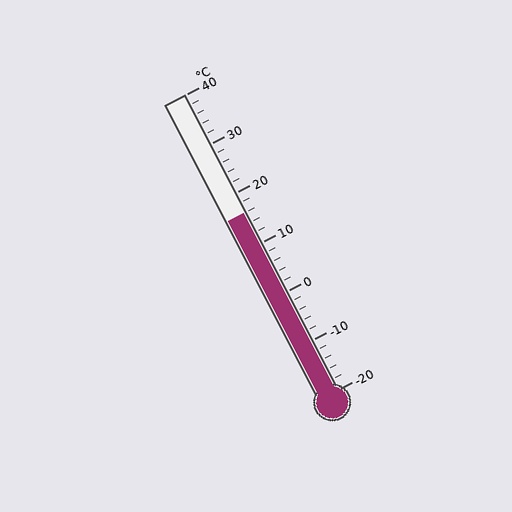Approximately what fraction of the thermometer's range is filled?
The thermometer is filled to approximately 60% of its range.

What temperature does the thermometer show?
The thermometer shows approximately 16°C.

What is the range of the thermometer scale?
The thermometer scale ranges from -20°C to 40°C.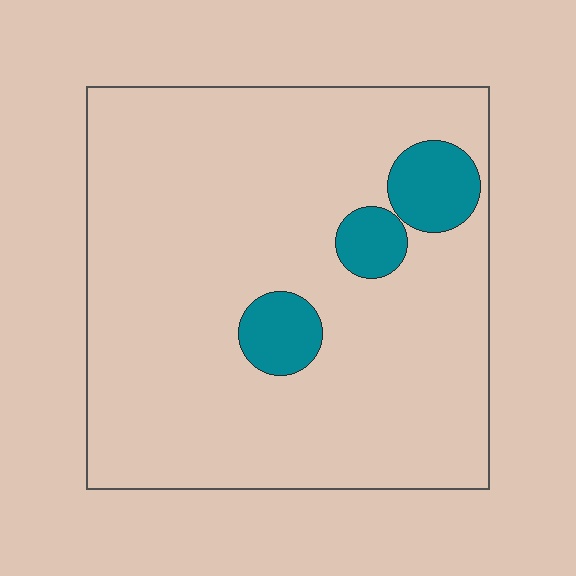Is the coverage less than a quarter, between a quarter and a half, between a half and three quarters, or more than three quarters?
Less than a quarter.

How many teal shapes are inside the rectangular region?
3.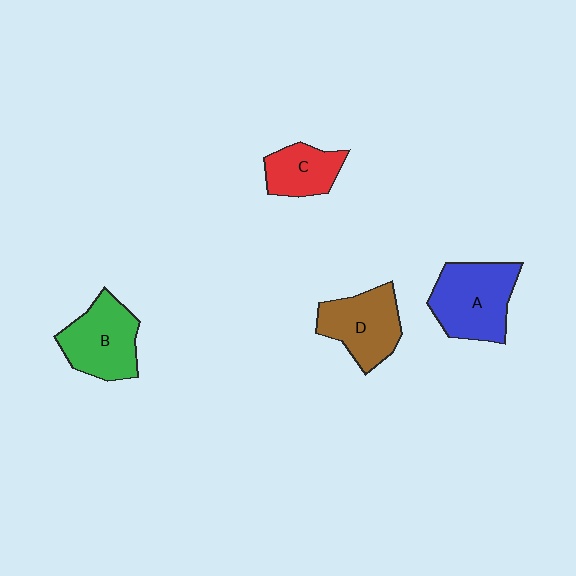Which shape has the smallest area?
Shape C (red).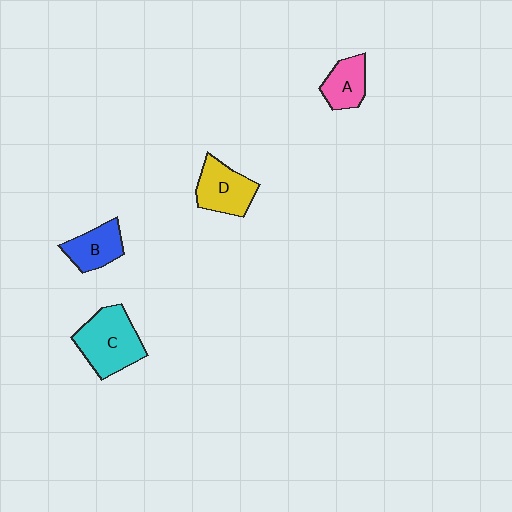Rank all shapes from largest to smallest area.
From largest to smallest: C (cyan), D (yellow), B (blue), A (pink).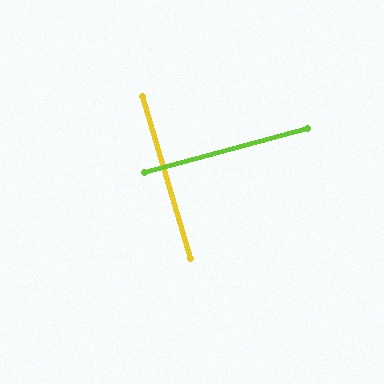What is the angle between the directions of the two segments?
Approximately 89 degrees.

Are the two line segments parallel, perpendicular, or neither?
Perpendicular — they meet at approximately 89°.